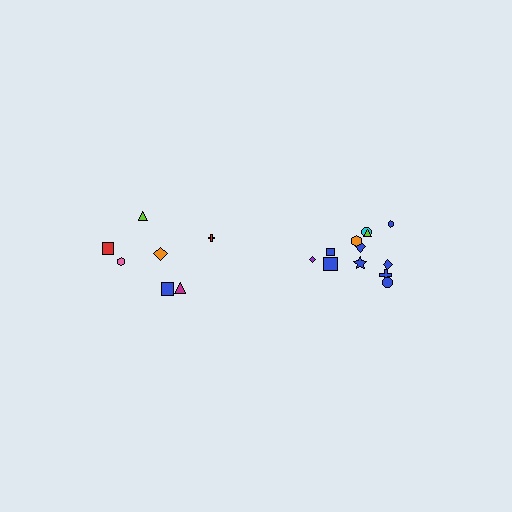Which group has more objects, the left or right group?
The right group.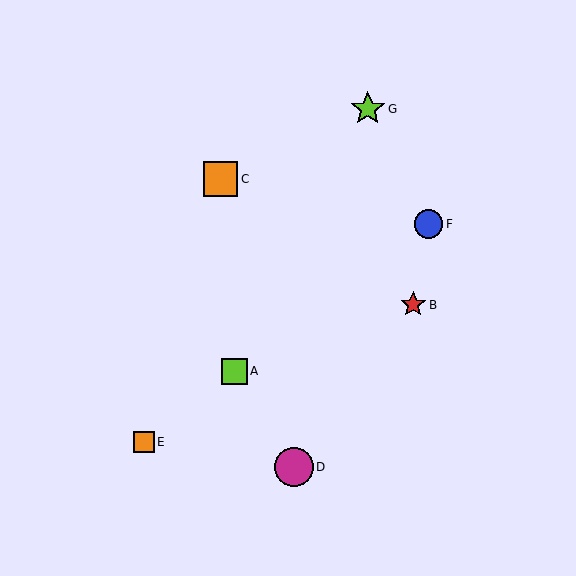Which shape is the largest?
The magenta circle (labeled D) is the largest.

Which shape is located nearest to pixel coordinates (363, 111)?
The lime star (labeled G) at (368, 109) is nearest to that location.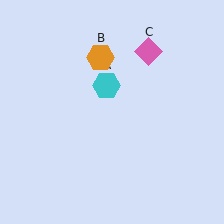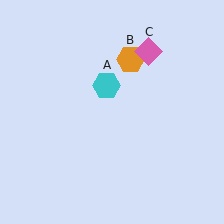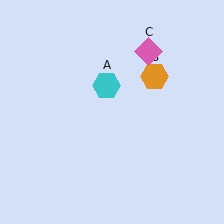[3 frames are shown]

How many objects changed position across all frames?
1 object changed position: orange hexagon (object B).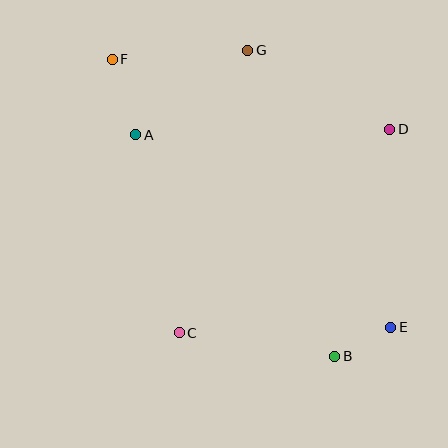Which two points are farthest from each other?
Points E and F are farthest from each other.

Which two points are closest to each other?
Points B and E are closest to each other.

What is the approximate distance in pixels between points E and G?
The distance between E and G is approximately 312 pixels.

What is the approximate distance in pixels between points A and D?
The distance between A and D is approximately 254 pixels.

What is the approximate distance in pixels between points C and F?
The distance between C and F is approximately 282 pixels.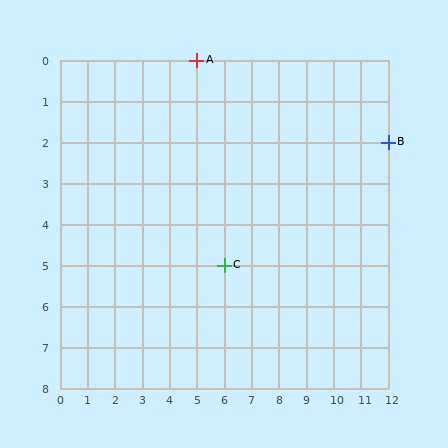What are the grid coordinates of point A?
Point A is at grid coordinates (5, 0).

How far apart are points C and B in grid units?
Points C and B are 6 columns and 3 rows apart (about 6.7 grid units diagonally).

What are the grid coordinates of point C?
Point C is at grid coordinates (6, 5).